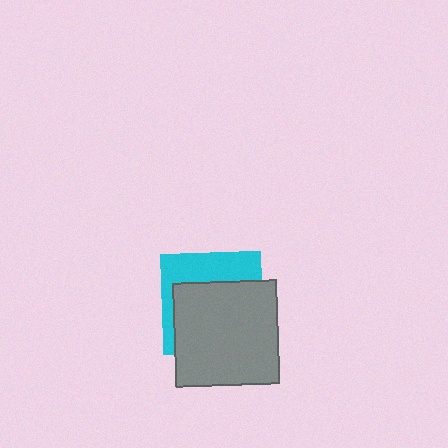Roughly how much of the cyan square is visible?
A small part of it is visible (roughly 36%).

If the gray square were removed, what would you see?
You would see the complete cyan square.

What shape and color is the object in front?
The object in front is a gray square.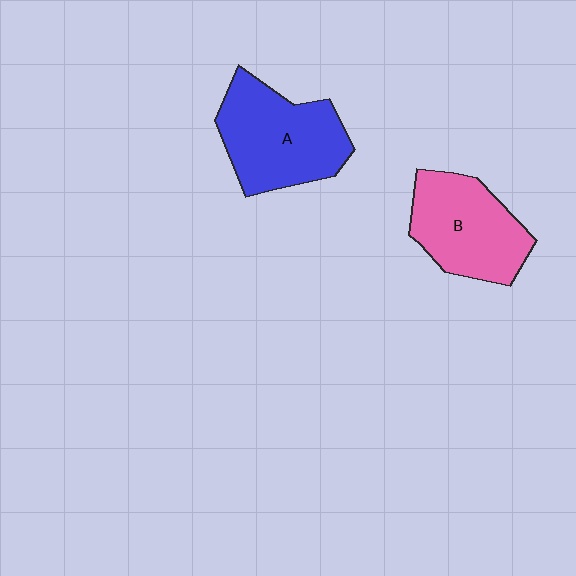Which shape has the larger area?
Shape A (blue).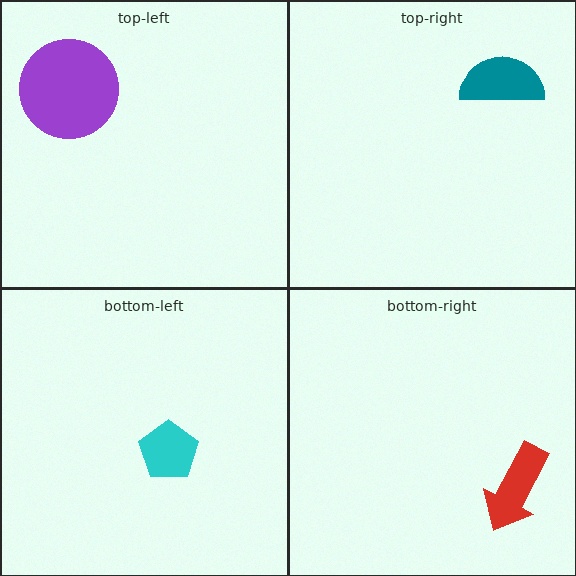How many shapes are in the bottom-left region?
1.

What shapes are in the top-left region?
The purple circle.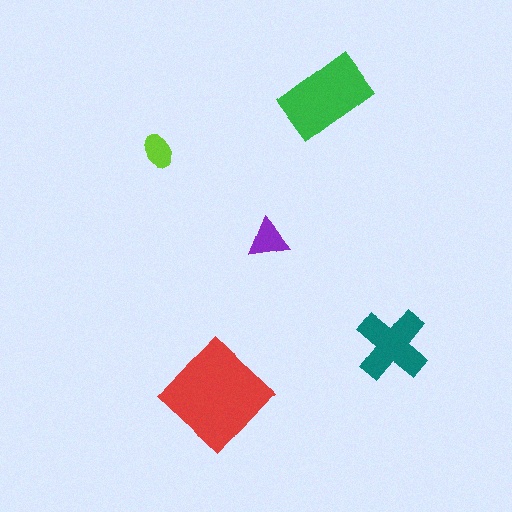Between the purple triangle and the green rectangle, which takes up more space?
The green rectangle.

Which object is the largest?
The red diamond.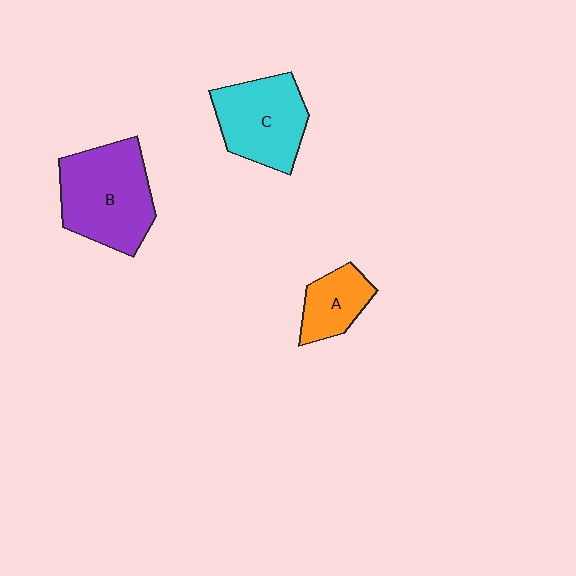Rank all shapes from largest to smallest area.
From largest to smallest: B (purple), C (cyan), A (orange).